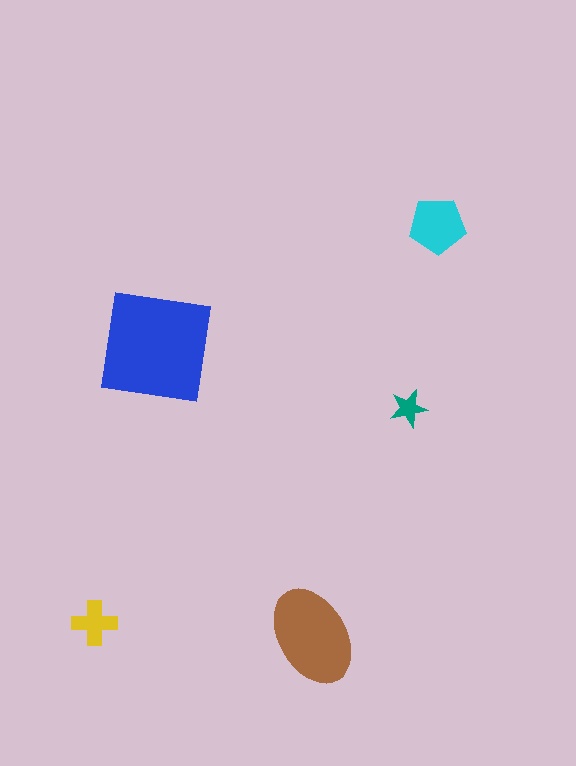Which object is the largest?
The blue square.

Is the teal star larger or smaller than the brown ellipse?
Smaller.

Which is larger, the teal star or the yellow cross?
The yellow cross.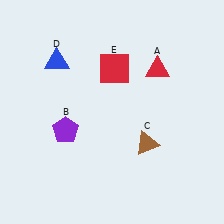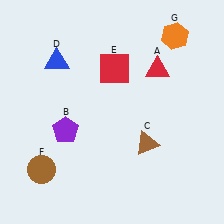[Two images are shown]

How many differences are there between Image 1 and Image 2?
There are 2 differences between the two images.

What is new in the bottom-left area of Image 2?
A brown circle (F) was added in the bottom-left area of Image 2.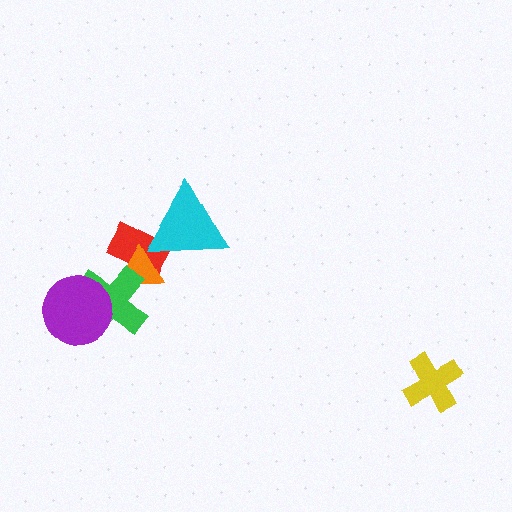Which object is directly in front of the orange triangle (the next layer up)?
The green cross is directly in front of the orange triangle.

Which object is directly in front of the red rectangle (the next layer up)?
The orange triangle is directly in front of the red rectangle.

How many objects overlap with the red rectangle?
3 objects overlap with the red rectangle.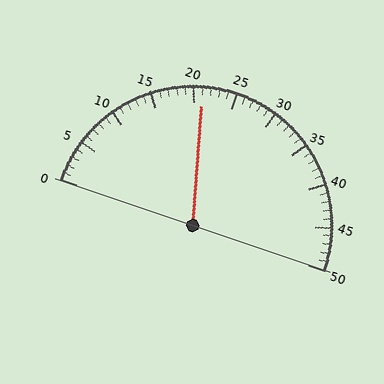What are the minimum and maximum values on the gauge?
The gauge ranges from 0 to 50.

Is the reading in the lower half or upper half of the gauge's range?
The reading is in the lower half of the range (0 to 50).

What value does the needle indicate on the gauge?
The needle indicates approximately 21.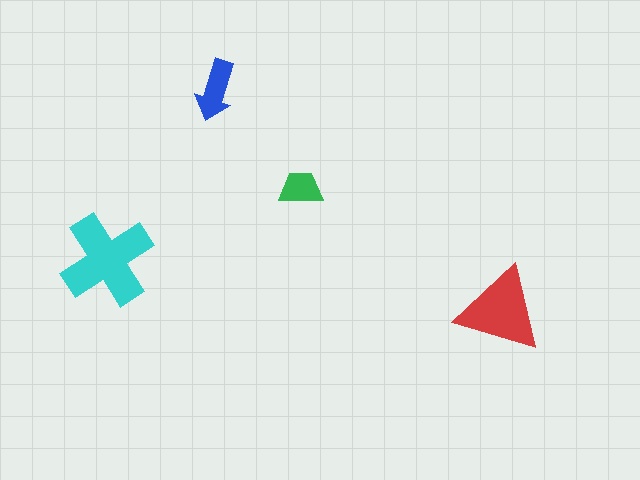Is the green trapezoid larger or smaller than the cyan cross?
Smaller.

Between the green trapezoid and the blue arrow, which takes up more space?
The blue arrow.